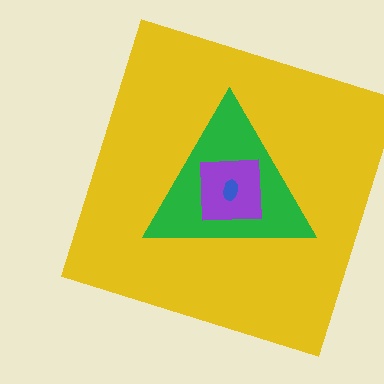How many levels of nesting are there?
4.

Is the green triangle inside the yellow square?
Yes.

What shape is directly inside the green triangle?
The purple square.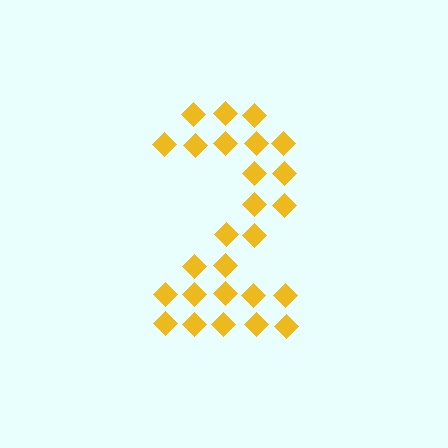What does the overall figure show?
The overall figure shows the digit 2.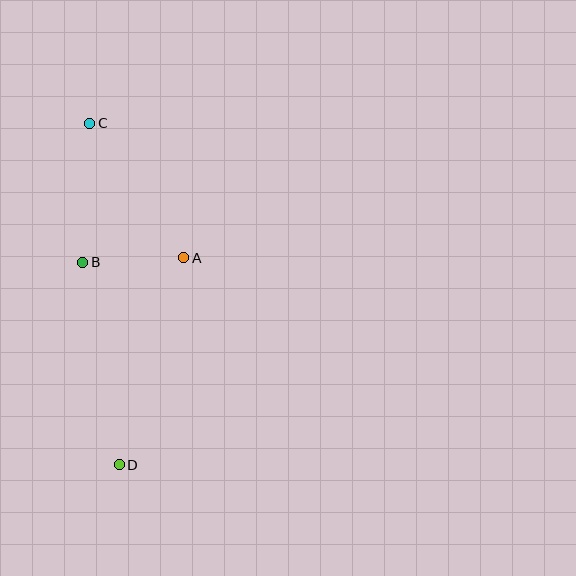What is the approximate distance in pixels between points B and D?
The distance between B and D is approximately 206 pixels.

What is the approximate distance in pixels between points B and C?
The distance between B and C is approximately 139 pixels.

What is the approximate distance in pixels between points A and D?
The distance between A and D is approximately 217 pixels.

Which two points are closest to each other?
Points A and B are closest to each other.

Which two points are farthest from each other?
Points C and D are farthest from each other.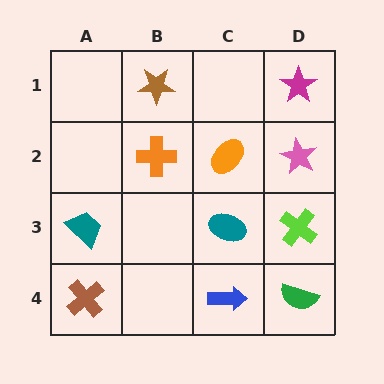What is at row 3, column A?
A teal trapezoid.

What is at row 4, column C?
A blue arrow.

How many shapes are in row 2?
3 shapes.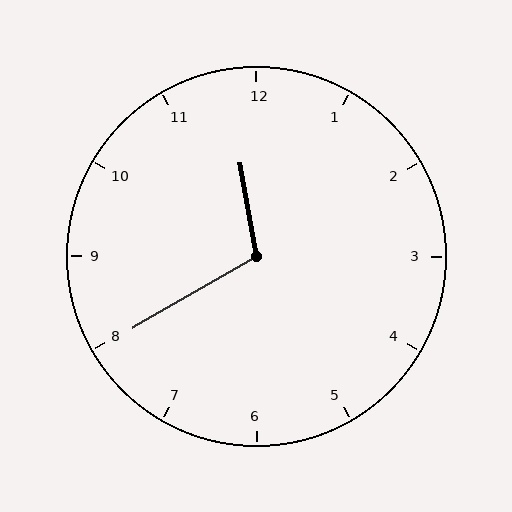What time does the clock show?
11:40.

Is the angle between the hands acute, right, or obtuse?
It is obtuse.